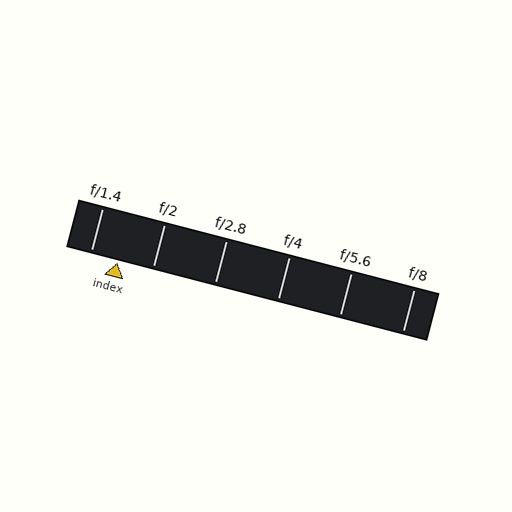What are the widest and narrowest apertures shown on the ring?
The widest aperture shown is f/1.4 and the narrowest is f/8.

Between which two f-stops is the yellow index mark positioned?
The index mark is between f/1.4 and f/2.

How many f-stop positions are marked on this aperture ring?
There are 6 f-stop positions marked.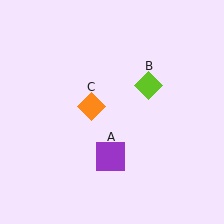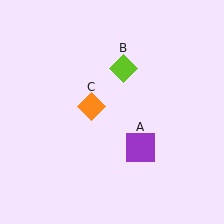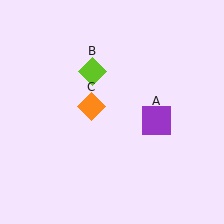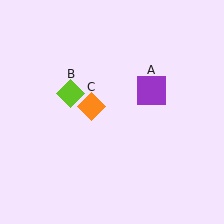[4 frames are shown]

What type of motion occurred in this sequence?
The purple square (object A), lime diamond (object B) rotated counterclockwise around the center of the scene.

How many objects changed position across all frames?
2 objects changed position: purple square (object A), lime diamond (object B).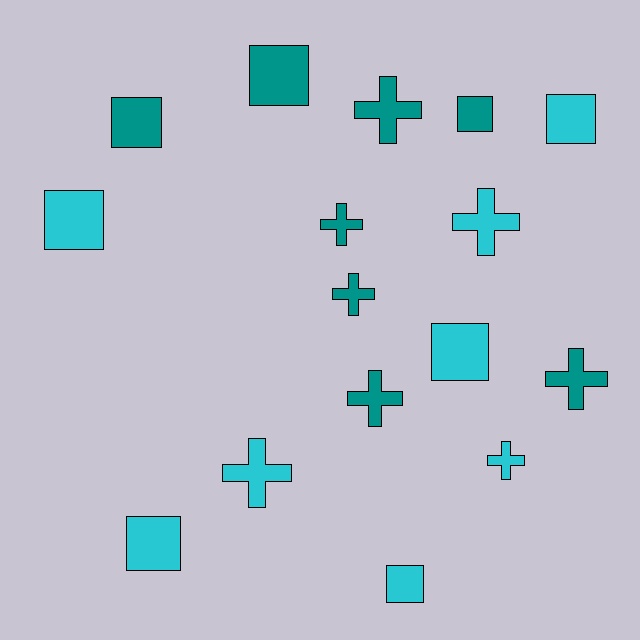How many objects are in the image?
There are 16 objects.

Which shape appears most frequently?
Square, with 8 objects.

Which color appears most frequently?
Cyan, with 8 objects.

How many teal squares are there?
There are 3 teal squares.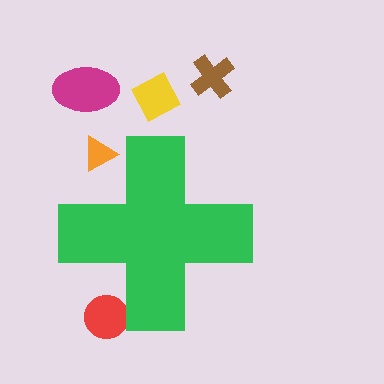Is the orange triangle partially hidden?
Yes, the orange triangle is partially hidden behind the green cross.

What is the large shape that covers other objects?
A green cross.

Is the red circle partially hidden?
Yes, the red circle is partially hidden behind the green cross.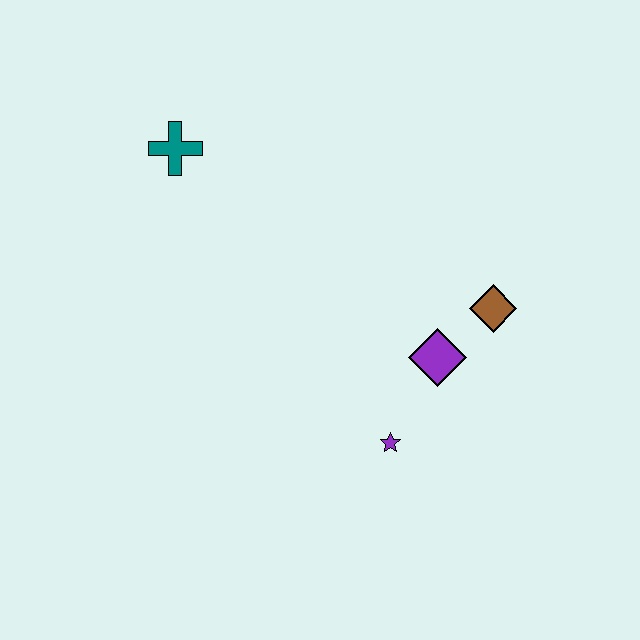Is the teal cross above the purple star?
Yes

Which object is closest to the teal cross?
The purple diamond is closest to the teal cross.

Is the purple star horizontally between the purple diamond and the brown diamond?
No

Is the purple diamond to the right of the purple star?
Yes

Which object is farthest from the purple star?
The teal cross is farthest from the purple star.